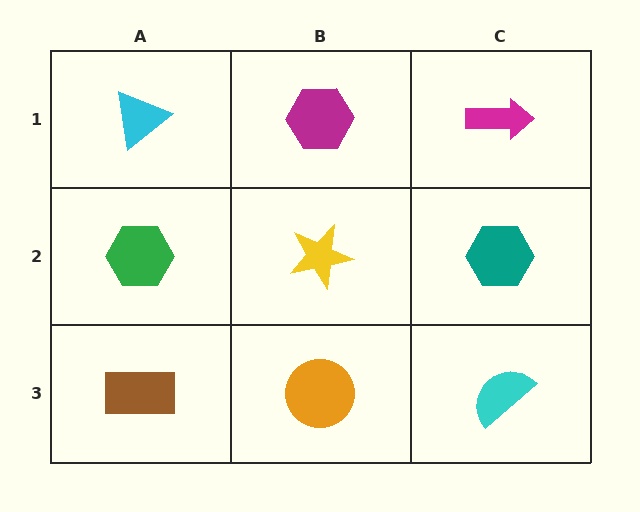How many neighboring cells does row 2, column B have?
4.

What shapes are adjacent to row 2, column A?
A cyan triangle (row 1, column A), a brown rectangle (row 3, column A), a yellow star (row 2, column B).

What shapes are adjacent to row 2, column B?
A magenta hexagon (row 1, column B), an orange circle (row 3, column B), a green hexagon (row 2, column A), a teal hexagon (row 2, column C).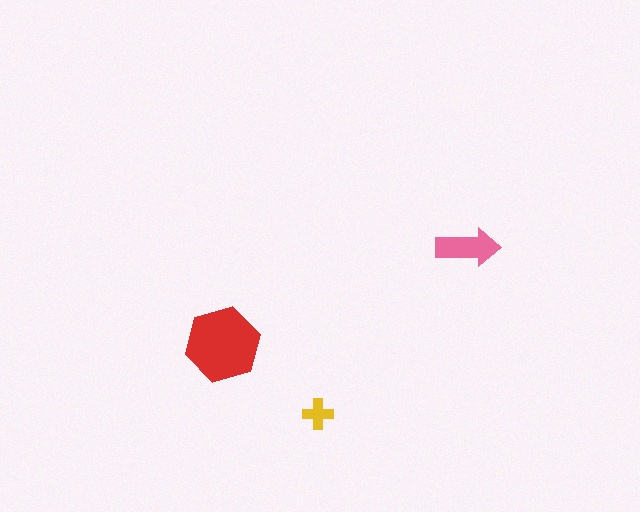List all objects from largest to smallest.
The red hexagon, the pink arrow, the yellow cross.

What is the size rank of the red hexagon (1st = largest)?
1st.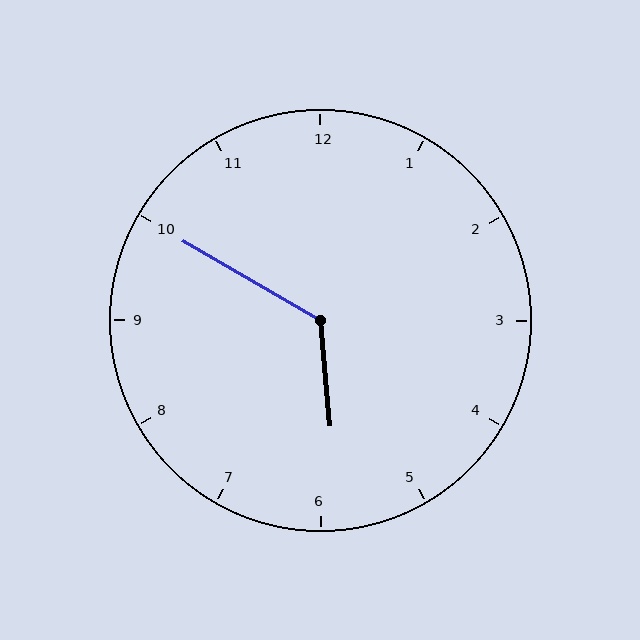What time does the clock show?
5:50.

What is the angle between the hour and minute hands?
Approximately 125 degrees.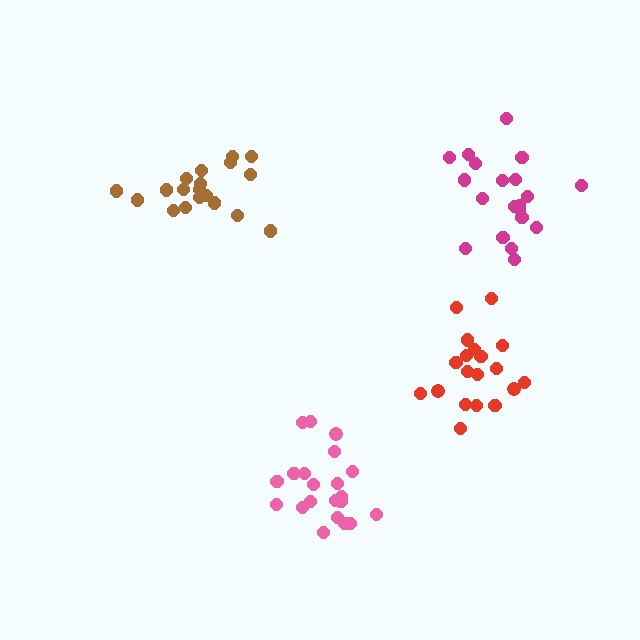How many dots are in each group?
Group 1: 19 dots, Group 2: 19 dots, Group 3: 21 dots, Group 4: 20 dots (79 total).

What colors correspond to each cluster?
The clusters are colored: brown, red, pink, magenta.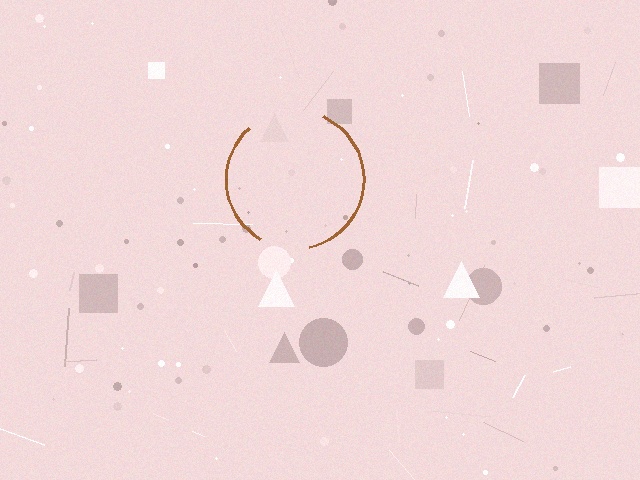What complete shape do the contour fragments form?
The contour fragments form a circle.